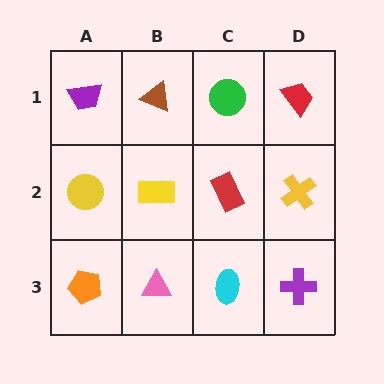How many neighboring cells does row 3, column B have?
3.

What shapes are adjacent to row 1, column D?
A yellow cross (row 2, column D), a green circle (row 1, column C).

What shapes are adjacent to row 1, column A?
A yellow circle (row 2, column A), a brown triangle (row 1, column B).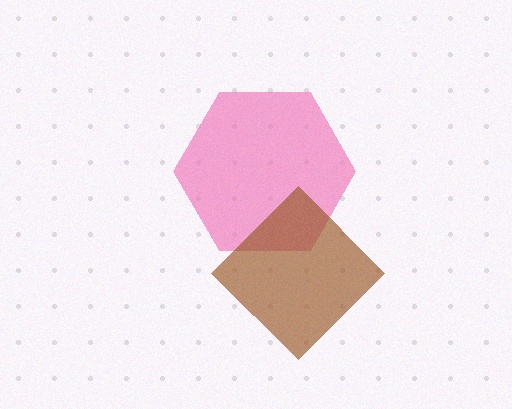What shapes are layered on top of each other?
The layered shapes are: a pink hexagon, a brown diamond.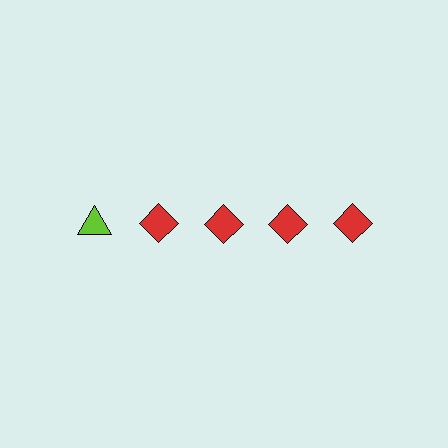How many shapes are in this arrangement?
There are 5 shapes arranged in a grid pattern.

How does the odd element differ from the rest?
It differs in both color (lime instead of red) and shape (triangle instead of diamond).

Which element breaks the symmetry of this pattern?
The lime triangle in the top row, leftmost column breaks the symmetry. All other shapes are red diamonds.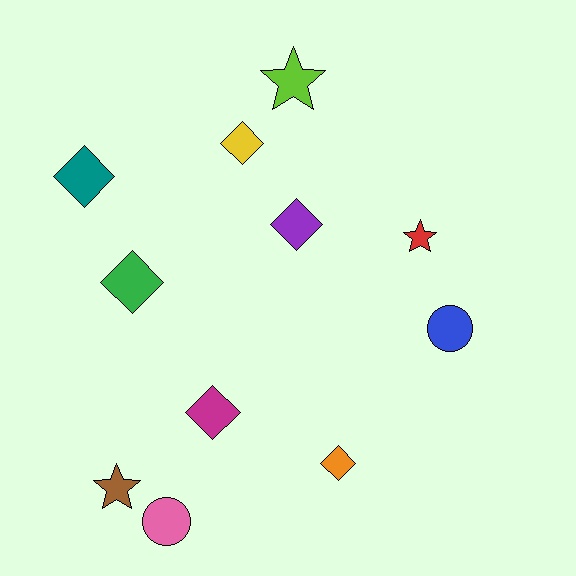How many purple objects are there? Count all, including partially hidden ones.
There is 1 purple object.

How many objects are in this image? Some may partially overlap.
There are 11 objects.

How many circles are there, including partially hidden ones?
There are 2 circles.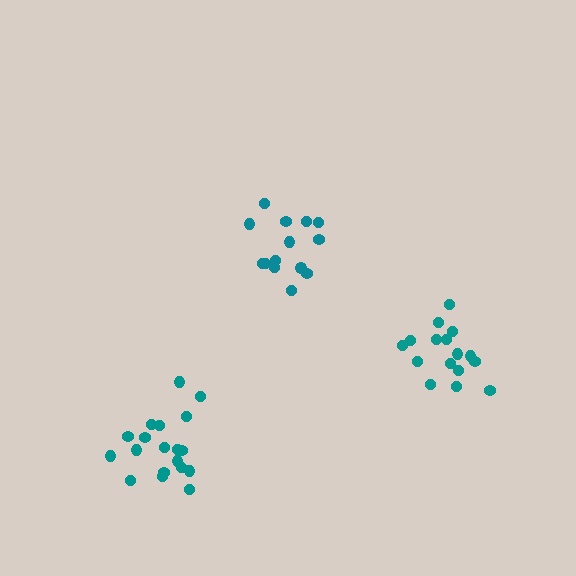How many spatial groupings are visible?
There are 3 spatial groupings.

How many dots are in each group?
Group 1: 19 dots, Group 2: 14 dots, Group 3: 16 dots (49 total).